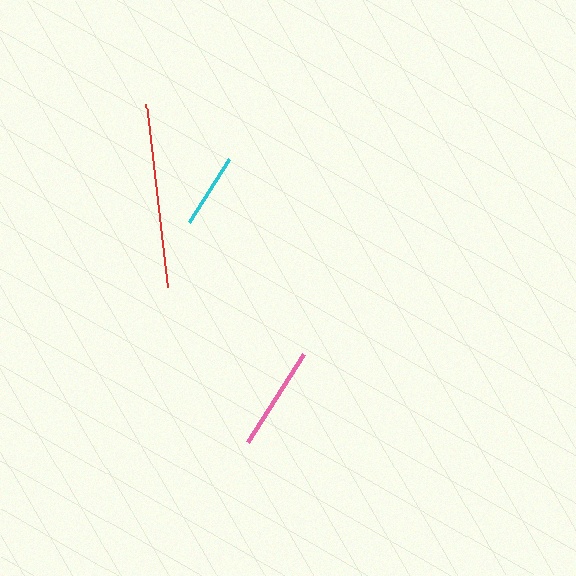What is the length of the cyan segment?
The cyan segment is approximately 74 pixels long.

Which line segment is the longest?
The red line is the longest at approximately 185 pixels.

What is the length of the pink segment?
The pink segment is approximately 104 pixels long.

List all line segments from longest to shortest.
From longest to shortest: red, pink, cyan.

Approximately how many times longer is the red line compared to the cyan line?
The red line is approximately 2.5 times the length of the cyan line.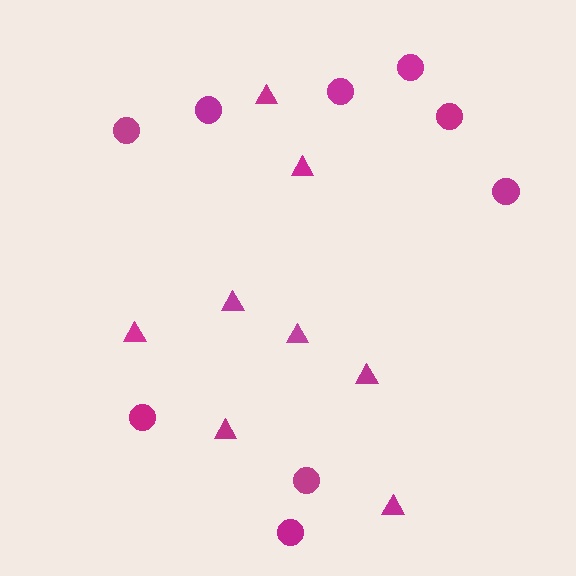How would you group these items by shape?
There are 2 groups: one group of triangles (8) and one group of circles (9).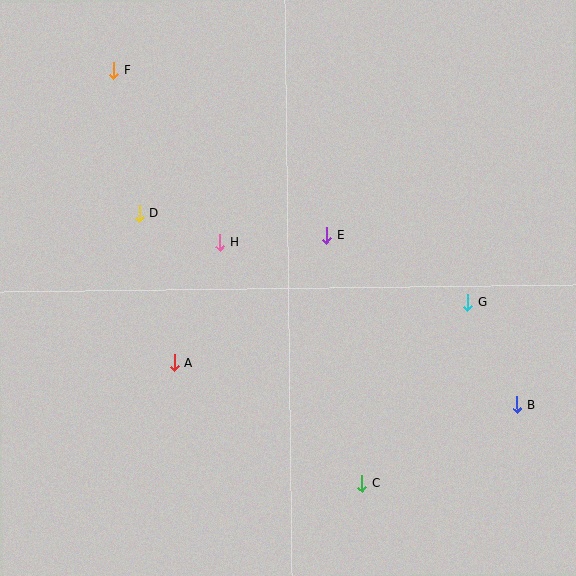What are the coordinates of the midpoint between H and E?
The midpoint between H and E is at (274, 239).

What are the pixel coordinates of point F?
Point F is at (114, 70).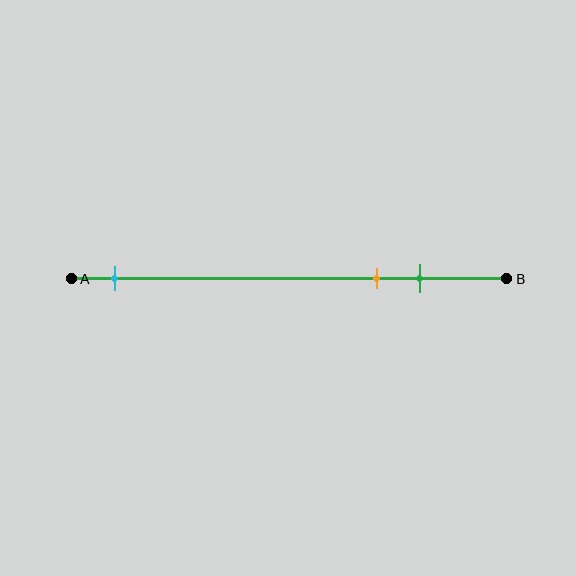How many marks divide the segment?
There are 3 marks dividing the segment.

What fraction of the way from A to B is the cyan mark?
The cyan mark is approximately 10% (0.1) of the way from A to B.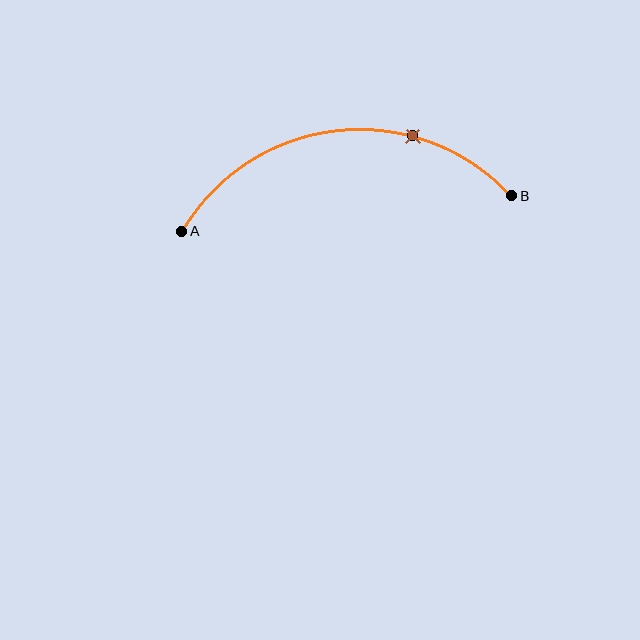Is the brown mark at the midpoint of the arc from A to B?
No. The brown mark lies on the arc but is closer to endpoint B. The arc midpoint would be at the point on the curve equidistant along the arc from both A and B.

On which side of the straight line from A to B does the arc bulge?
The arc bulges above the straight line connecting A and B.